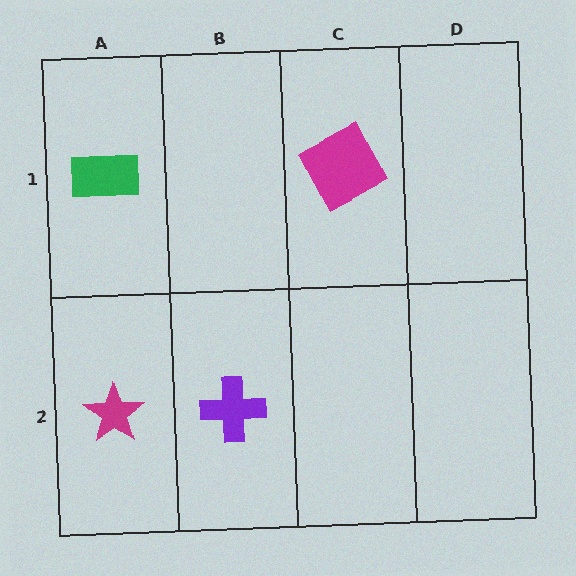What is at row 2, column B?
A purple cross.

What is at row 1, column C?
A magenta square.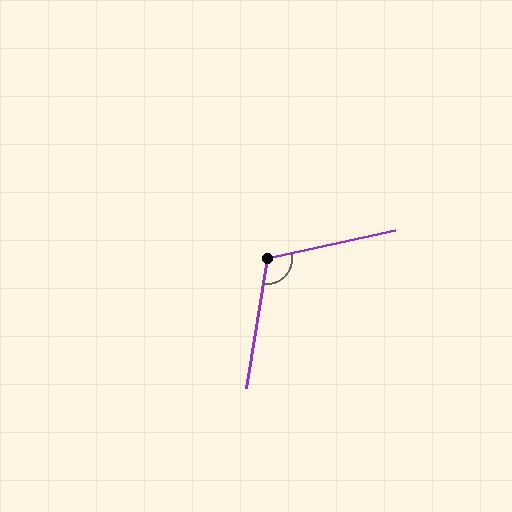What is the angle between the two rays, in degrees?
Approximately 112 degrees.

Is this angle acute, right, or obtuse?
It is obtuse.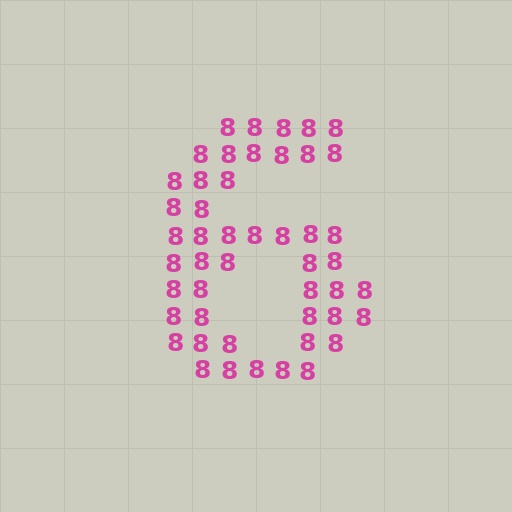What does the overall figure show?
The overall figure shows the digit 6.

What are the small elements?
The small elements are digit 8's.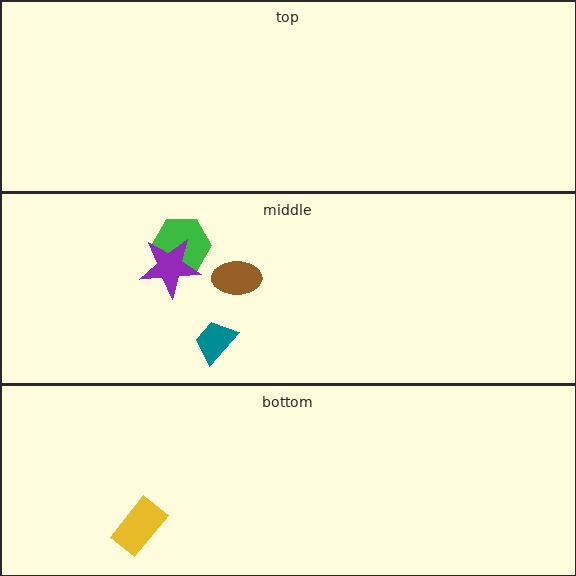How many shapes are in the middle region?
4.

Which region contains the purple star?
The middle region.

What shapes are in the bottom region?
The yellow rectangle.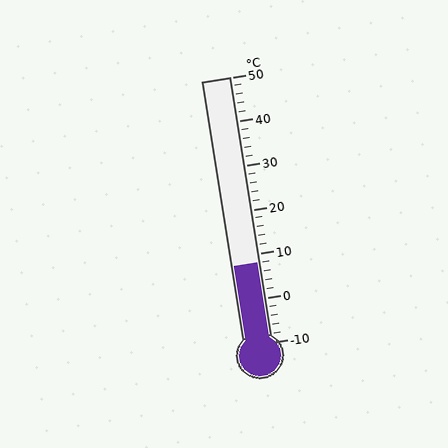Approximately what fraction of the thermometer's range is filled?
The thermometer is filled to approximately 30% of its range.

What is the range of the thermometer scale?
The thermometer scale ranges from -10°C to 50°C.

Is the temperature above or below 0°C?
The temperature is above 0°C.